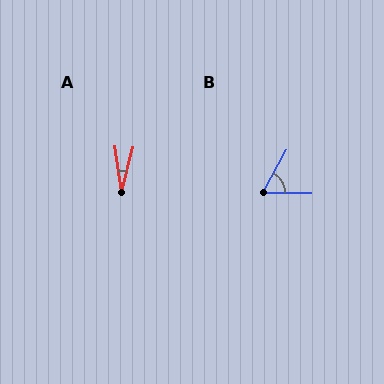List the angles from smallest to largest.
A (22°), B (62°).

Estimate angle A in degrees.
Approximately 22 degrees.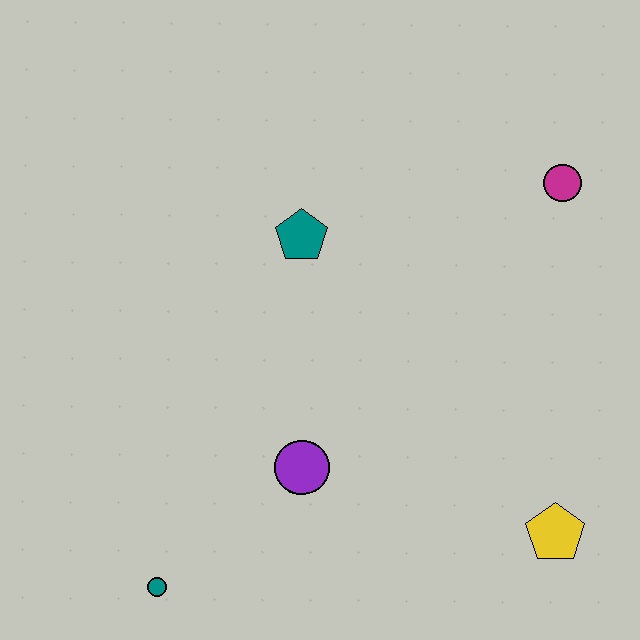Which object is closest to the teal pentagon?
The purple circle is closest to the teal pentagon.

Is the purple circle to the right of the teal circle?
Yes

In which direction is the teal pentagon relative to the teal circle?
The teal pentagon is above the teal circle.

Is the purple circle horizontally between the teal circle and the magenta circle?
Yes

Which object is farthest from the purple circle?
The magenta circle is farthest from the purple circle.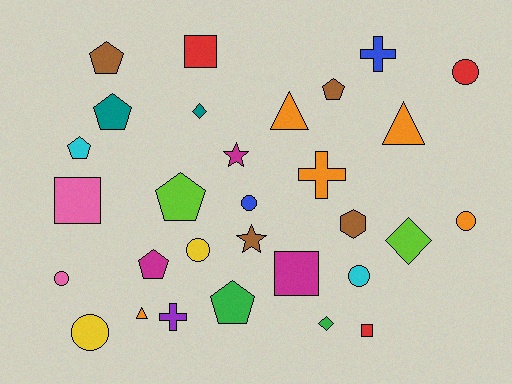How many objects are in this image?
There are 30 objects.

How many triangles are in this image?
There are 3 triangles.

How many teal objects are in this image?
There are 2 teal objects.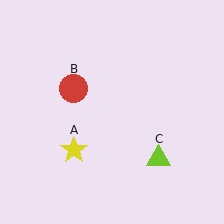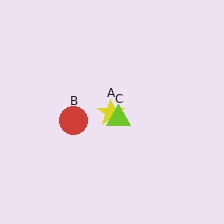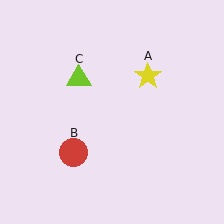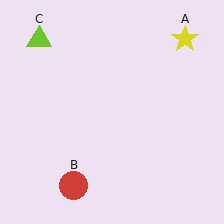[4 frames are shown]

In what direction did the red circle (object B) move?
The red circle (object B) moved down.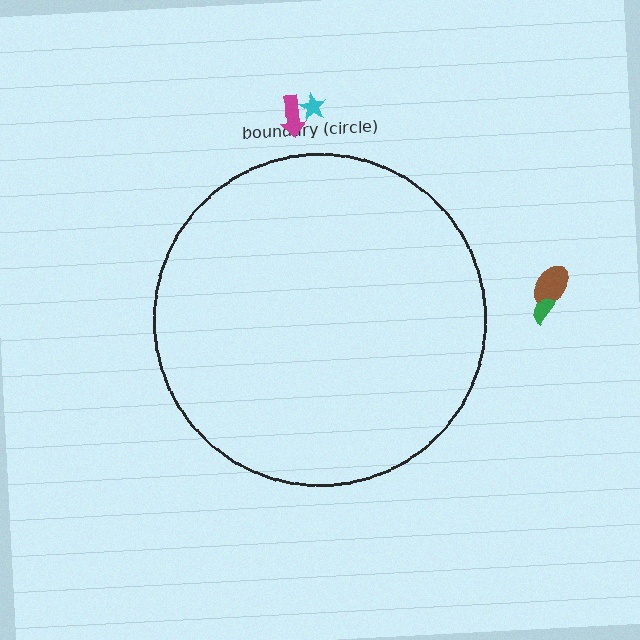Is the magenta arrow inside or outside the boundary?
Outside.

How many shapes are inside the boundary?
0 inside, 4 outside.